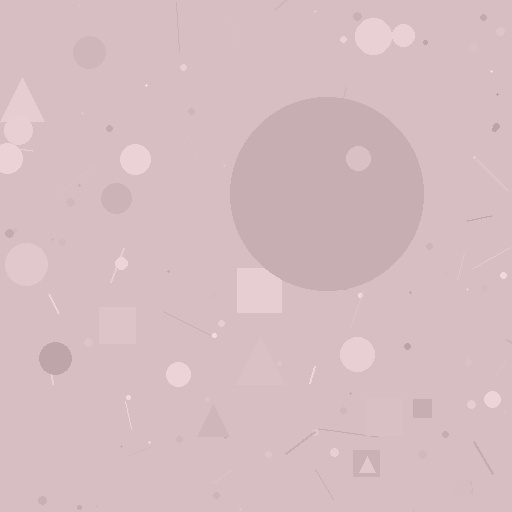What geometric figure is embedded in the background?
A circle is embedded in the background.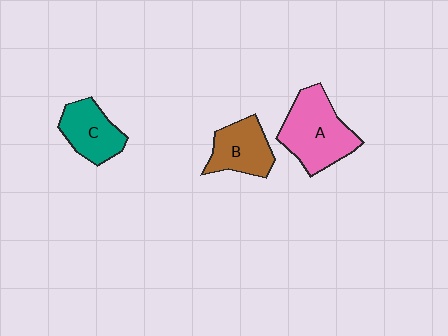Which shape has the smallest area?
Shape C (teal).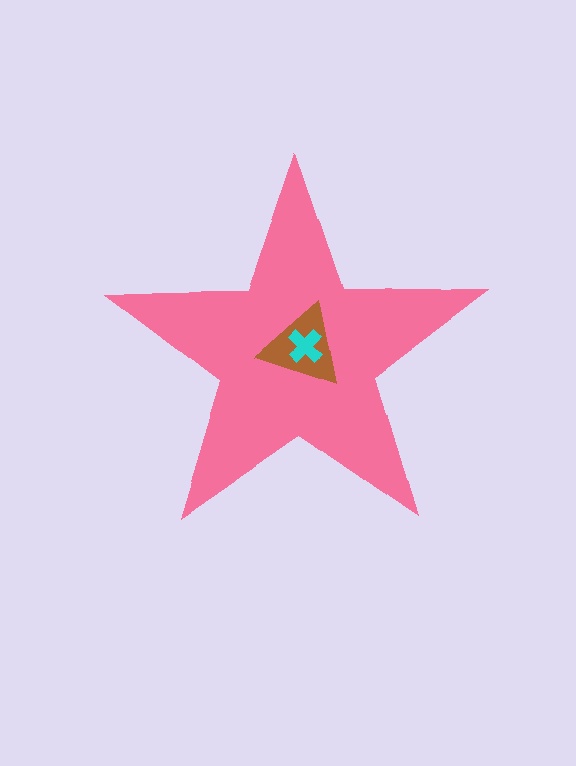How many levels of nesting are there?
3.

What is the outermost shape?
The pink star.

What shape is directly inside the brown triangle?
The cyan cross.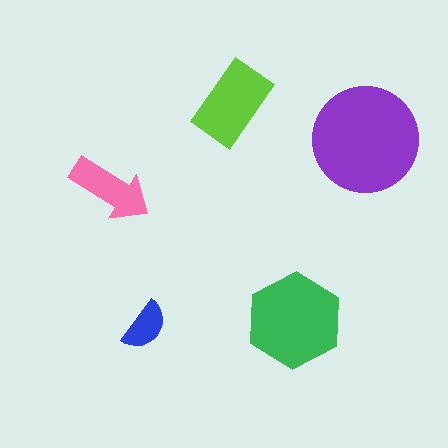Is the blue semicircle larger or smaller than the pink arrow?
Smaller.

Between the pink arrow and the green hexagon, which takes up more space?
The green hexagon.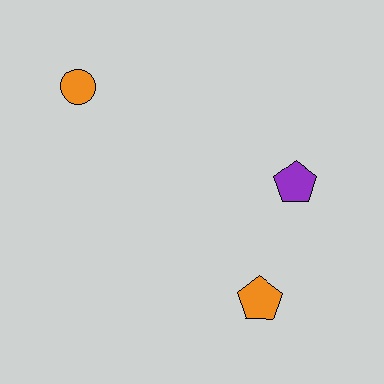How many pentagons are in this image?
There are 2 pentagons.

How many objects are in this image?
There are 3 objects.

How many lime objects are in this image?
There are no lime objects.